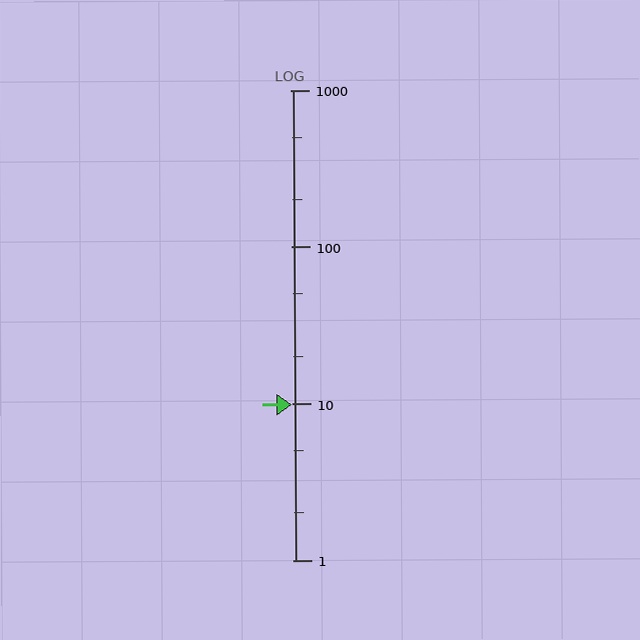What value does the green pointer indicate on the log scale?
The pointer indicates approximately 9.8.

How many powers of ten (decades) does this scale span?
The scale spans 3 decades, from 1 to 1000.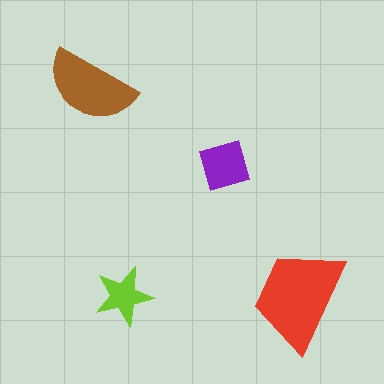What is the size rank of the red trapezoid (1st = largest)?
1st.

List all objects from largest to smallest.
The red trapezoid, the brown semicircle, the purple square, the lime star.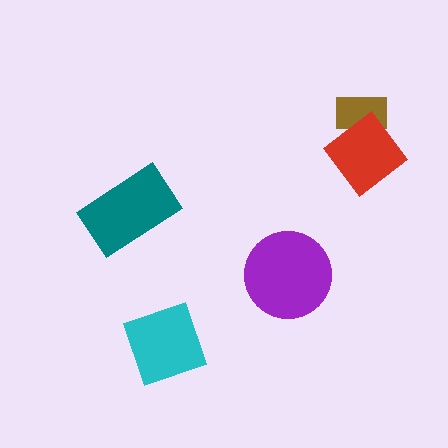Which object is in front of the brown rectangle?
The red diamond is in front of the brown rectangle.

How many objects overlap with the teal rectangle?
0 objects overlap with the teal rectangle.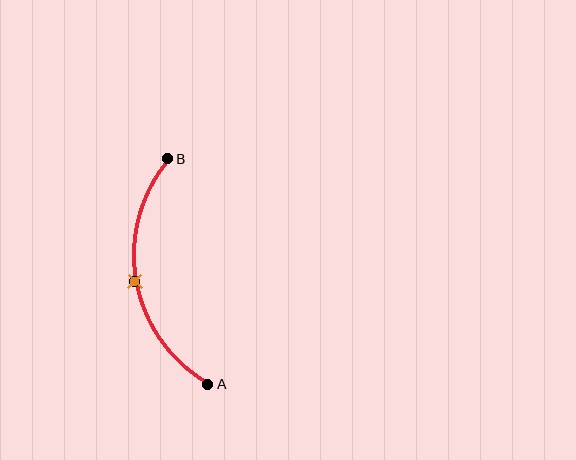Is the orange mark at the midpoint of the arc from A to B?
Yes. The orange mark lies on the arc at equal arc-length from both A and B — it is the arc midpoint.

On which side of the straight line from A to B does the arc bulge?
The arc bulges to the left of the straight line connecting A and B.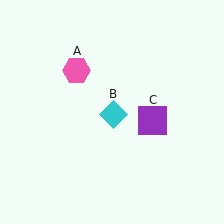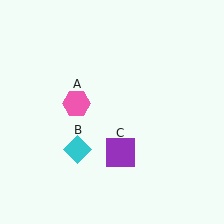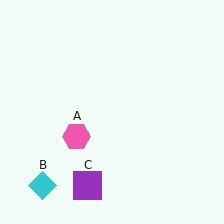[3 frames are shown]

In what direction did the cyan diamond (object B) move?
The cyan diamond (object B) moved down and to the left.